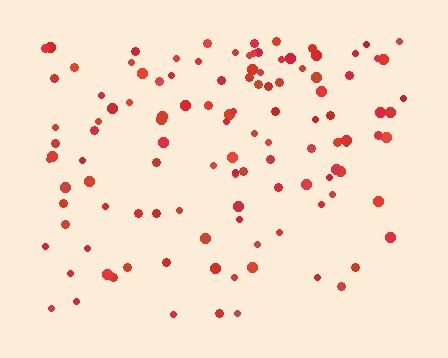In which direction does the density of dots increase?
From bottom to top, with the top side densest.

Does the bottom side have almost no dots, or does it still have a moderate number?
Still a moderate number, just noticeably fewer than the top.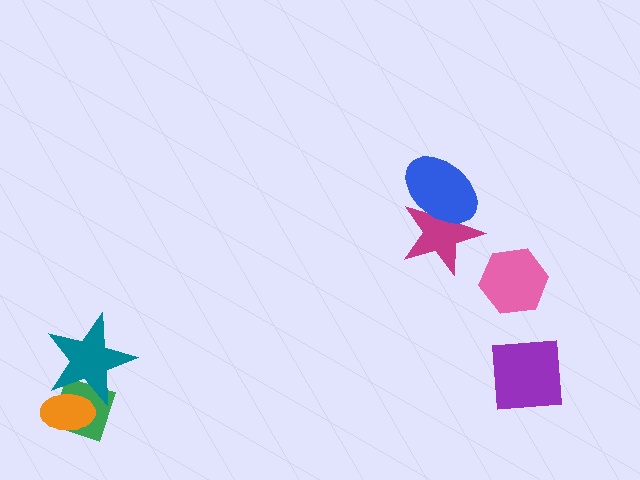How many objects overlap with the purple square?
0 objects overlap with the purple square.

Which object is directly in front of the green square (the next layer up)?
The teal star is directly in front of the green square.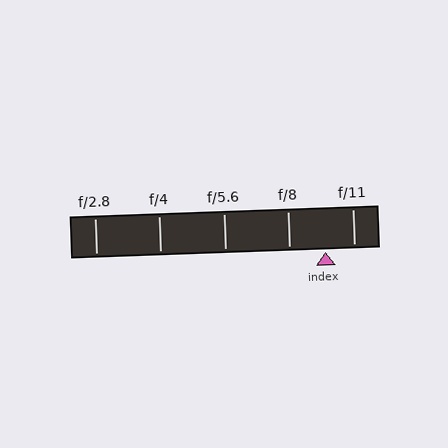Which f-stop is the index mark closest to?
The index mark is closest to f/11.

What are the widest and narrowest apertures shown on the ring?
The widest aperture shown is f/2.8 and the narrowest is f/11.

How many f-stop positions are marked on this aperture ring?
There are 5 f-stop positions marked.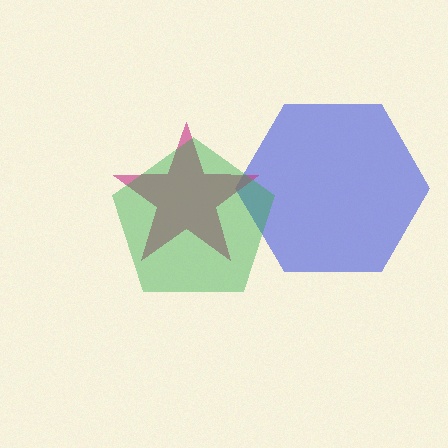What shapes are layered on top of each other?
The layered shapes are: a blue hexagon, a magenta star, a green pentagon.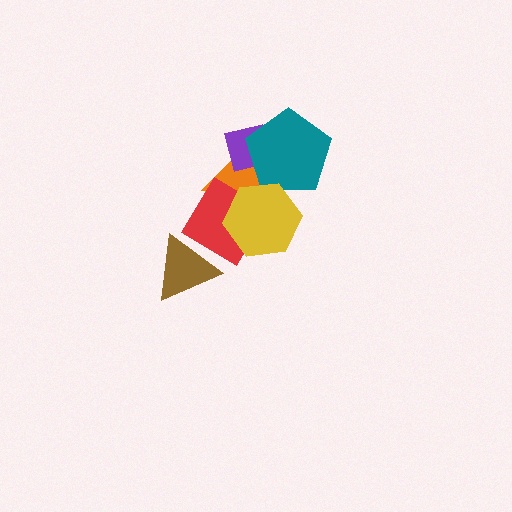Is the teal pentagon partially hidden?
Yes, it is partially covered by another shape.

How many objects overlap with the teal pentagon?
3 objects overlap with the teal pentagon.